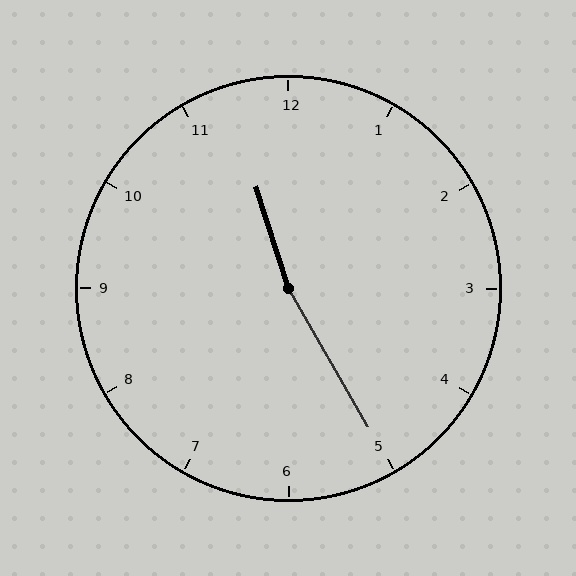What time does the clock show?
11:25.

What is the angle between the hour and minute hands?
Approximately 168 degrees.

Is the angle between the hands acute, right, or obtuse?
It is obtuse.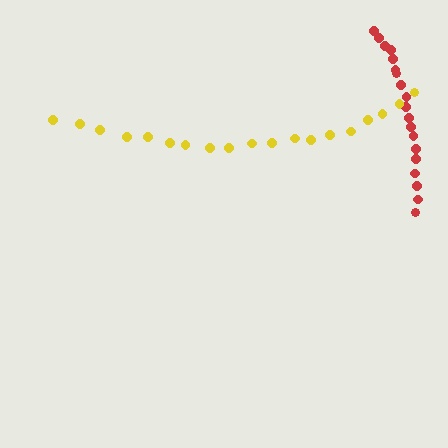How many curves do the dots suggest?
There are 2 distinct paths.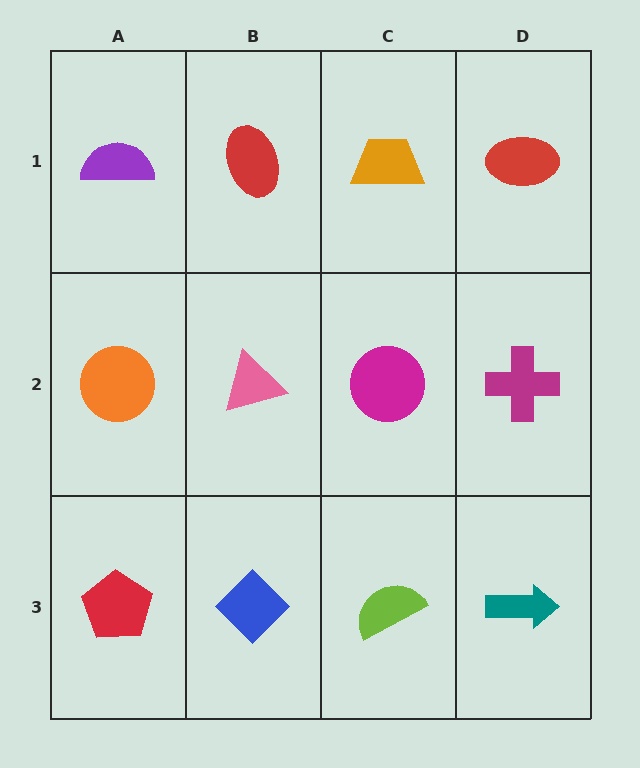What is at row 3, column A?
A red pentagon.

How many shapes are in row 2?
4 shapes.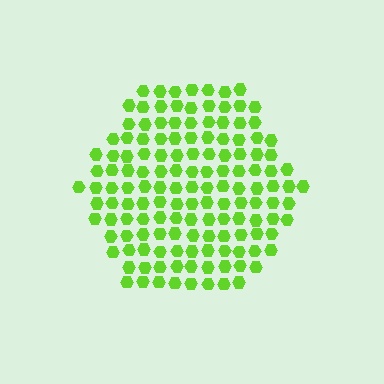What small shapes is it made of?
It is made of small hexagons.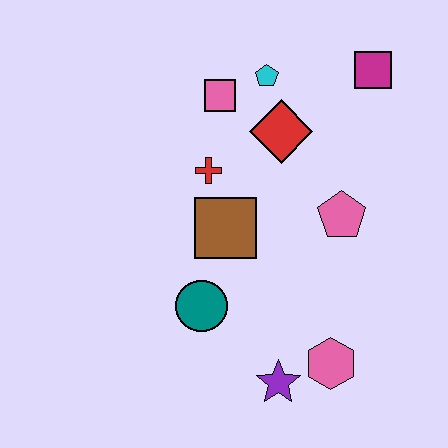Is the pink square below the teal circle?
No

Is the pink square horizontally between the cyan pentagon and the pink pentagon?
No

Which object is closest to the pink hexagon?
The purple star is closest to the pink hexagon.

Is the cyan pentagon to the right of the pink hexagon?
No